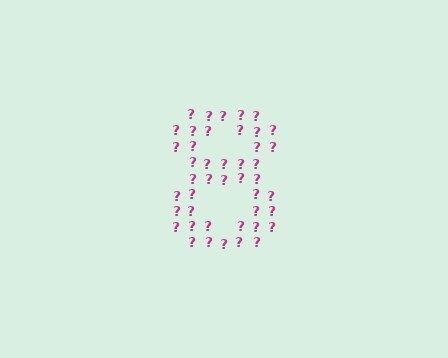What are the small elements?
The small elements are question marks.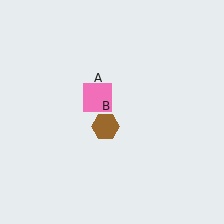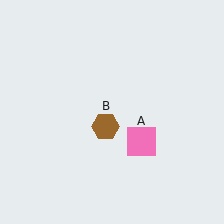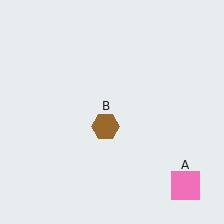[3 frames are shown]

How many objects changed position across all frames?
1 object changed position: pink square (object A).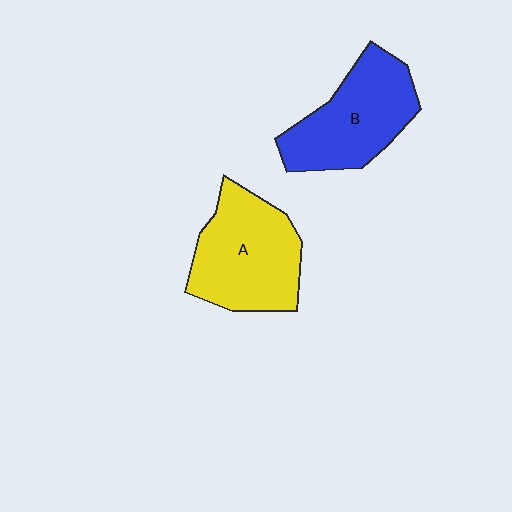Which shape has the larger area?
Shape A (yellow).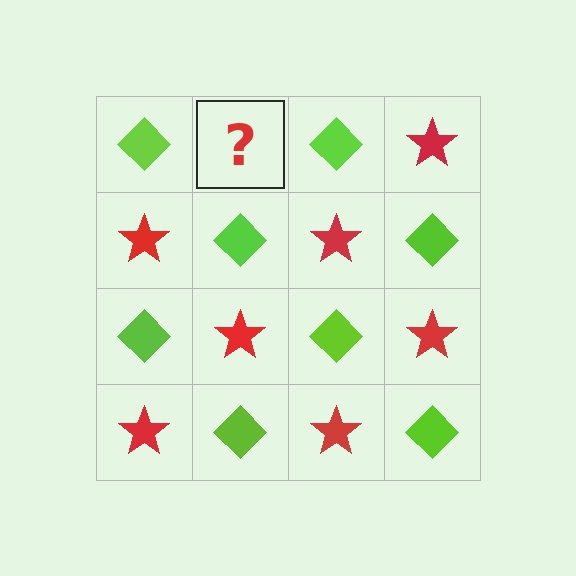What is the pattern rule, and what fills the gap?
The rule is that it alternates lime diamond and red star in a checkerboard pattern. The gap should be filled with a red star.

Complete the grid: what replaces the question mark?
The question mark should be replaced with a red star.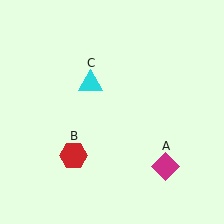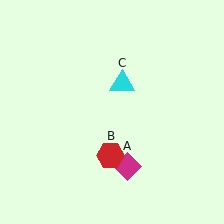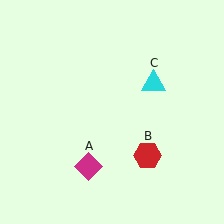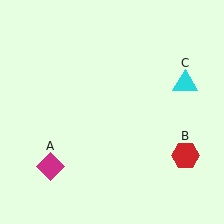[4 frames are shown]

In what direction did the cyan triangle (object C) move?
The cyan triangle (object C) moved right.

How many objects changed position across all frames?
3 objects changed position: magenta diamond (object A), red hexagon (object B), cyan triangle (object C).